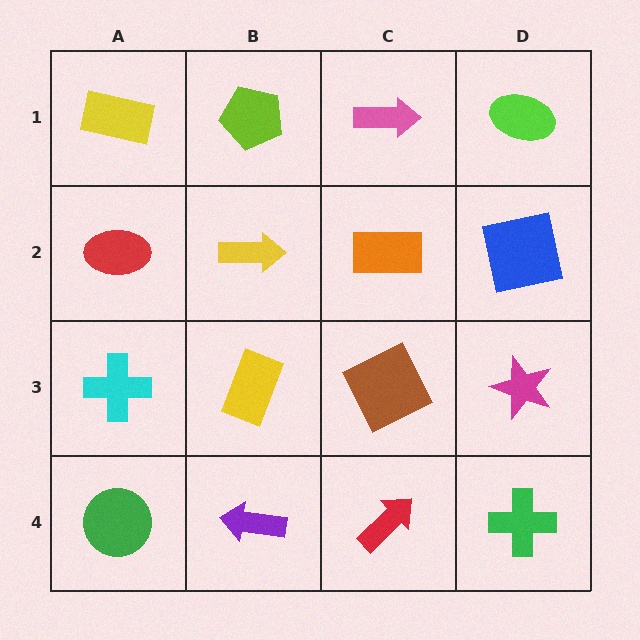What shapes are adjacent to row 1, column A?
A red ellipse (row 2, column A), a lime pentagon (row 1, column B).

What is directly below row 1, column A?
A red ellipse.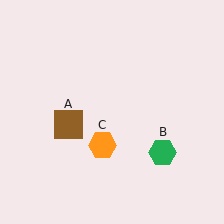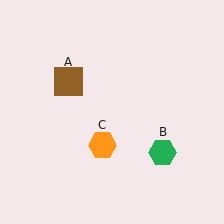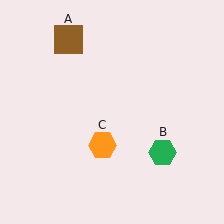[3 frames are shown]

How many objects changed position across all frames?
1 object changed position: brown square (object A).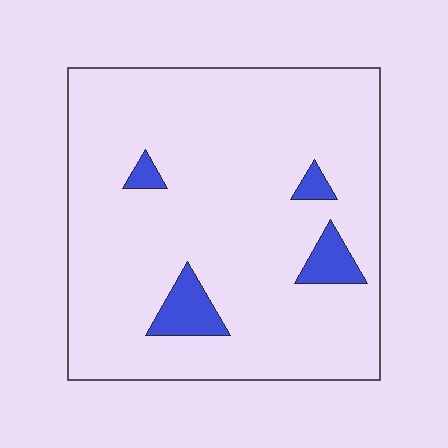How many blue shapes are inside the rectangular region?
4.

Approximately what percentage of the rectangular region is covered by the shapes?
Approximately 10%.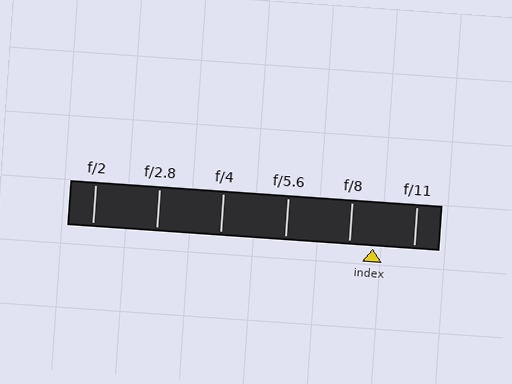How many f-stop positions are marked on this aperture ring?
There are 6 f-stop positions marked.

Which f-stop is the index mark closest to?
The index mark is closest to f/8.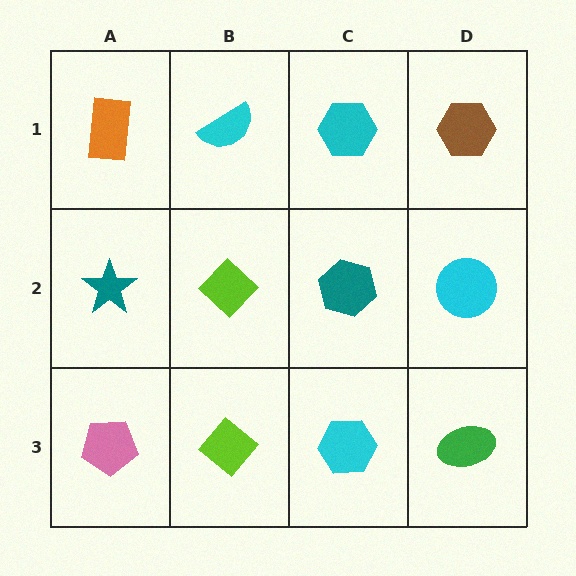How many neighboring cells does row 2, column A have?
3.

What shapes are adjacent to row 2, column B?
A cyan semicircle (row 1, column B), a lime diamond (row 3, column B), a teal star (row 2, column A), a teal hexagon (row 2, column C).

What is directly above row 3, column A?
A teal star.